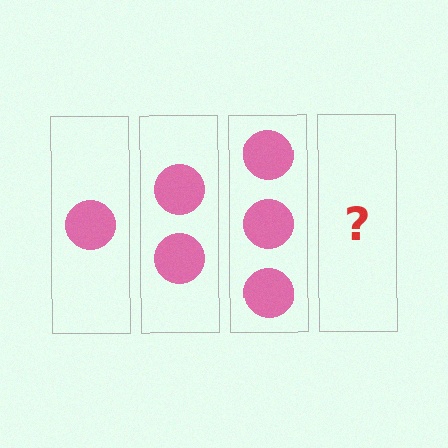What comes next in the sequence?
The next element should be 4 circles.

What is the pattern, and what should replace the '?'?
The pattern is that each step adds one more circle. The '?' should be 4 circles.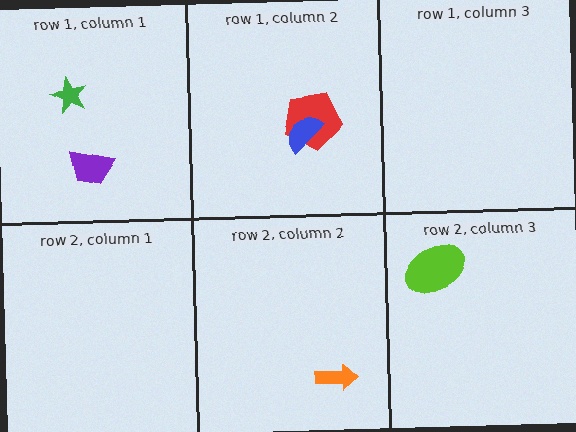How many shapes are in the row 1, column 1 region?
2.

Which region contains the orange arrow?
The row 2, column 2 region.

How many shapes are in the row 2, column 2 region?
1.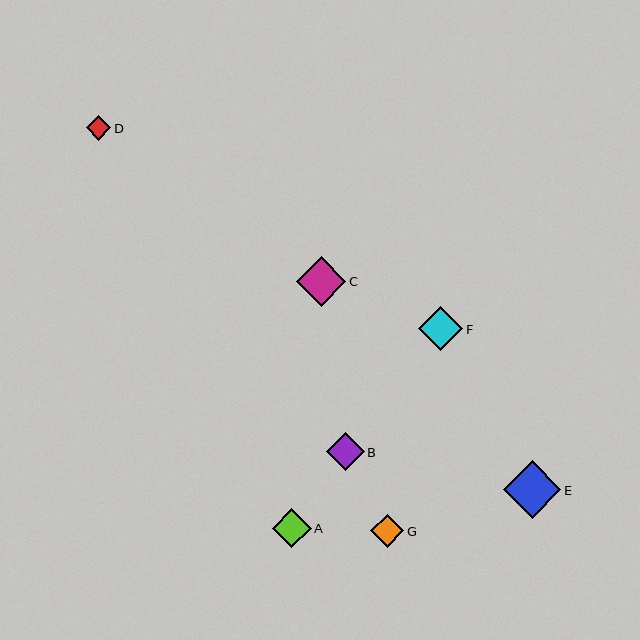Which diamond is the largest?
Diamond E is the largest with a size of approximately 58 pixels.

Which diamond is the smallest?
Diamond D is the smallest with a size of approximately 24 pixels.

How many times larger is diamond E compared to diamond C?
Diamond E is approximately 1.2 times the size of diamond C.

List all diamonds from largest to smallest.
From largest to smallest: E, C, F, A, B, G, D.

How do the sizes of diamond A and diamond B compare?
Diamond A and diamond B are approximately the same size.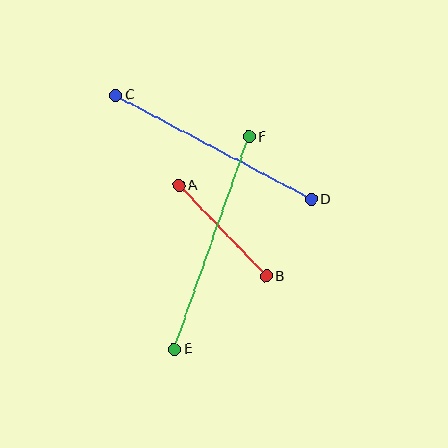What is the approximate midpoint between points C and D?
The midpoint is at approximately (214, 147) pixels.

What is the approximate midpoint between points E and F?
The midpoint is at approximately (212, 243) pixels.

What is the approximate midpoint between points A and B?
The midpoint is at approximately (223, 231) pixels.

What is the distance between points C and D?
The distance is approximately 222 pixels.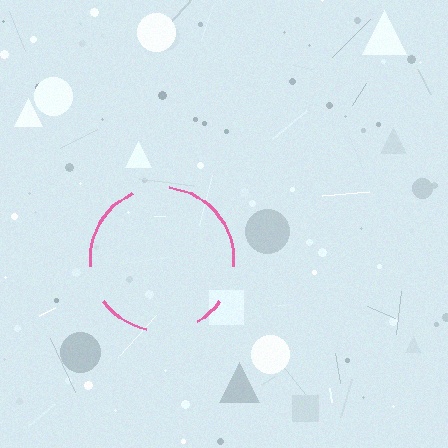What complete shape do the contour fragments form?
The contour fragments form a circle.